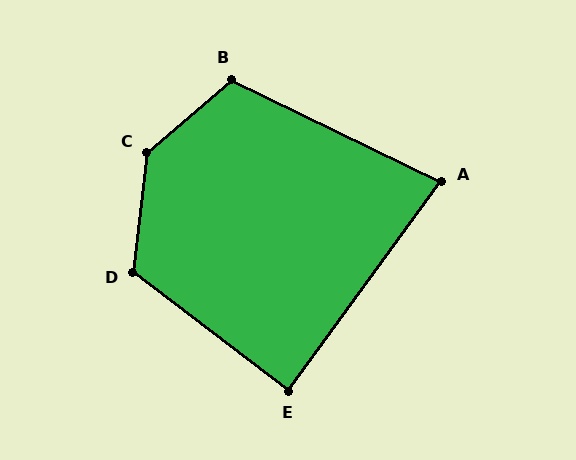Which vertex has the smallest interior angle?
A, at approximately 80 degrees.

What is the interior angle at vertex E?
Approximately 89 degrees (approximately right).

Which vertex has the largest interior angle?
C, at approximately 138 degrees.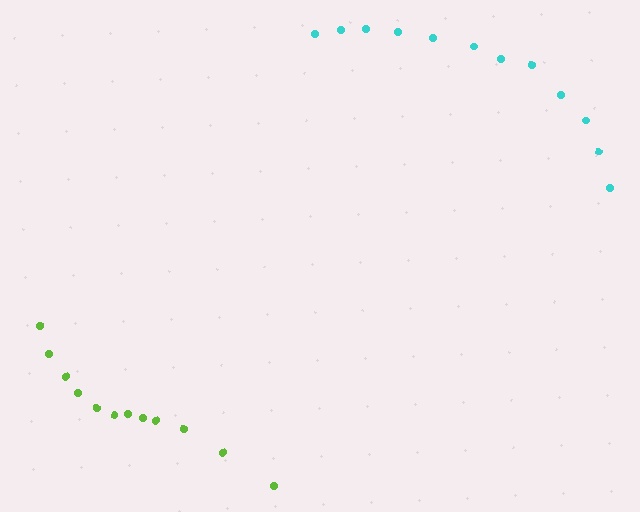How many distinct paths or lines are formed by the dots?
There are 2 distinct paths.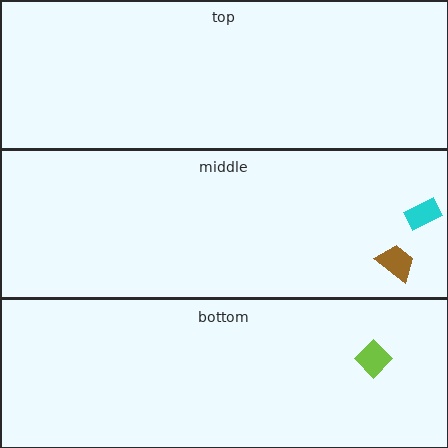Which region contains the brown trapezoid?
The middle region.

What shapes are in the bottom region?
The lime diamond.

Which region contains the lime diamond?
The bottom region.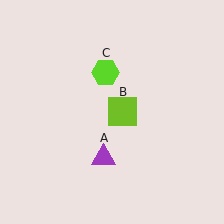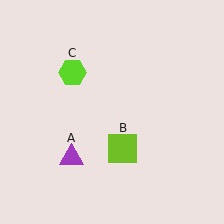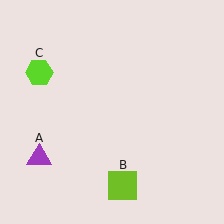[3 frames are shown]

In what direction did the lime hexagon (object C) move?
The lime hexagon (object C) moved left.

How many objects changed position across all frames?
3 objects changed position: purple triangle (object A), lime square (object B), lime hexagon (object C).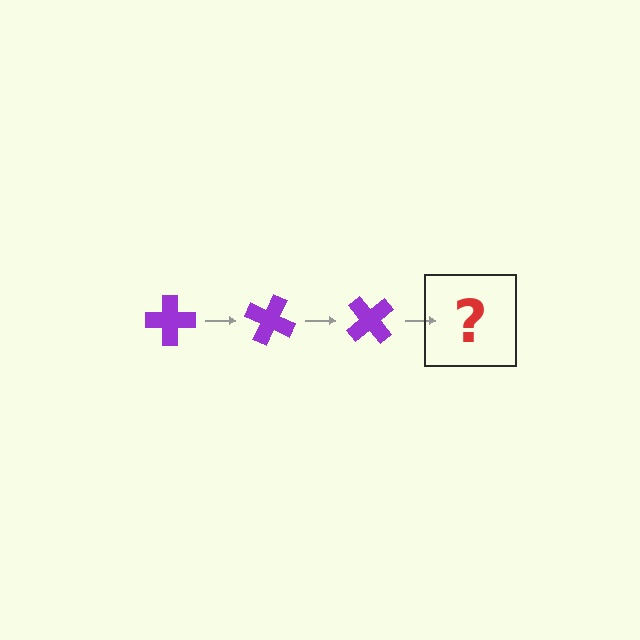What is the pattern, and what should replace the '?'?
The pattern is that the cross rotates 25 degrees each step. The '?' should be a purple cross rotated 75 degrees.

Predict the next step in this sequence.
The next step is a purple cross rotated 75 degrees.